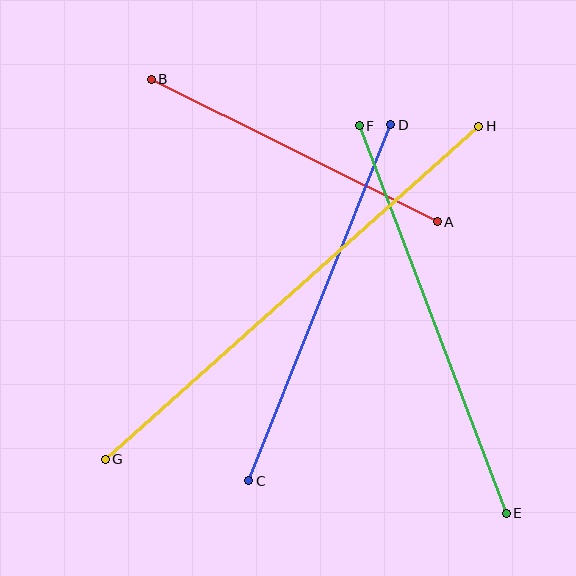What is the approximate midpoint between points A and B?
The midpoint is at approximately (294, 151) pixels.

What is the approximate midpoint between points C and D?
The midpoint is at approximately (320, 303) pixels.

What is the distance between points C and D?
The distance is approximately 383 pixels.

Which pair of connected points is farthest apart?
Points G and H are farthest apart.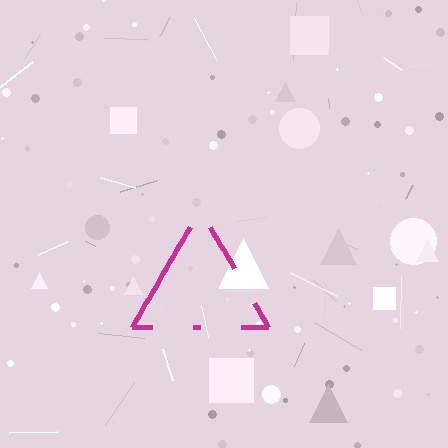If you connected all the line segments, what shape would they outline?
They would outline a triangle.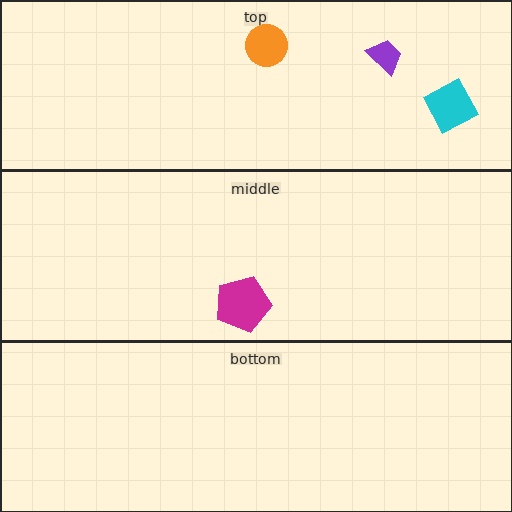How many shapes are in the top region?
3.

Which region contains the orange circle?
The top region.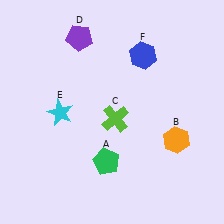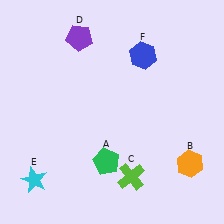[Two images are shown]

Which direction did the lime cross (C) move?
The lime cross (C) moved down.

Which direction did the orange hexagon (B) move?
The orange hexagon (B) moved down.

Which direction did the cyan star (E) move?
The cyan star (E) moved down.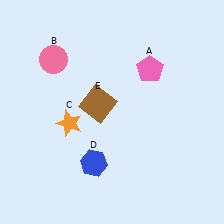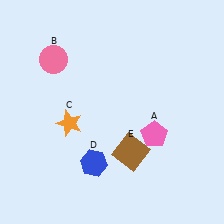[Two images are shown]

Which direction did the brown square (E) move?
The brown square (E) moved down.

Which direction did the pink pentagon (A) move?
The pink pentagon (A) moved down.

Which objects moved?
The objects that moved are: the pink pentagon (A), the brown square (E).